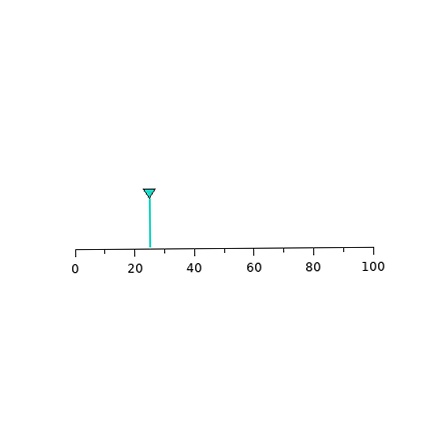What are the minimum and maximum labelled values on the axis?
The axis runs from 0 to 100.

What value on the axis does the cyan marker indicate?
The marker indicates approximately 25.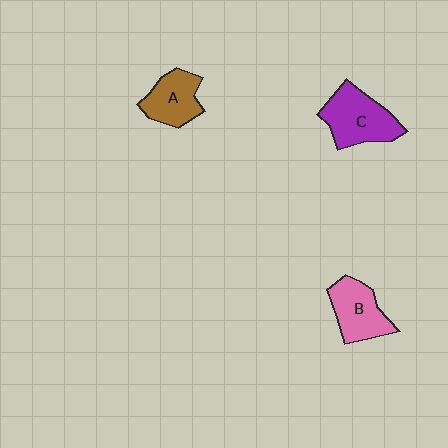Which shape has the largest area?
Shape C (purple).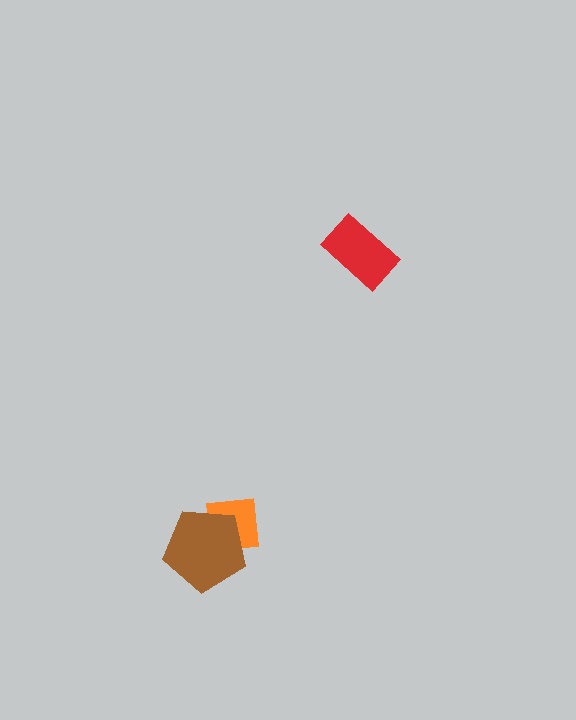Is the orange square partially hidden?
Yes, it is partially covered by another shape.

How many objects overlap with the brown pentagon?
1 object overlaps with the brown pentagon.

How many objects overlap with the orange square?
1 object overlaps with the orange square.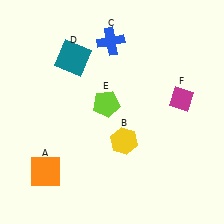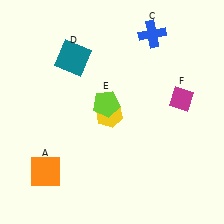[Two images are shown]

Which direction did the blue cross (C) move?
The blue cross (C) moved right.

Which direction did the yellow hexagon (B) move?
The yellow hexagon (B) moved up.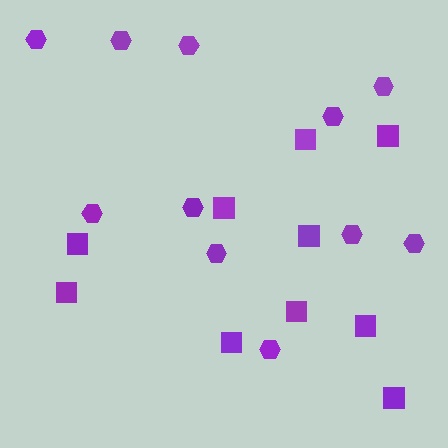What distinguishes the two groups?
There are 2 groups: one group of squares (10) and one group of hexagons (11).